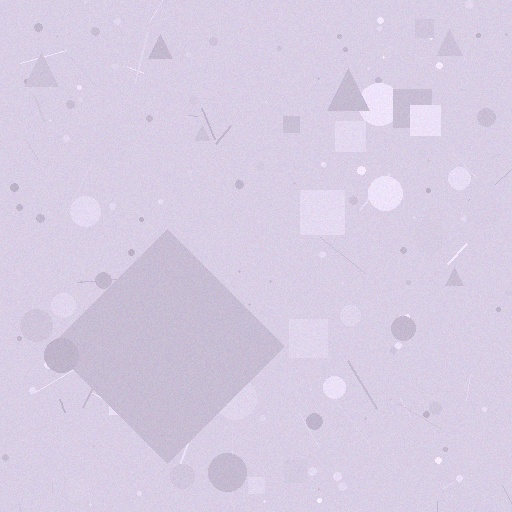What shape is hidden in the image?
A diamond is hidden in the image.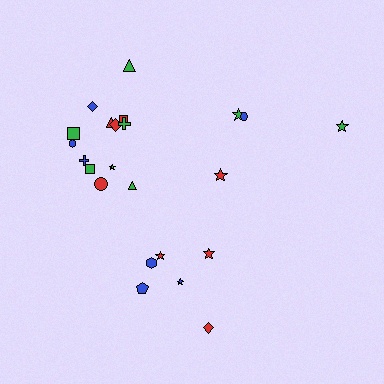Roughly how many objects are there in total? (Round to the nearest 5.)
Roughly 25 objects in total.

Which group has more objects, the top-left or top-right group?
The top-left group.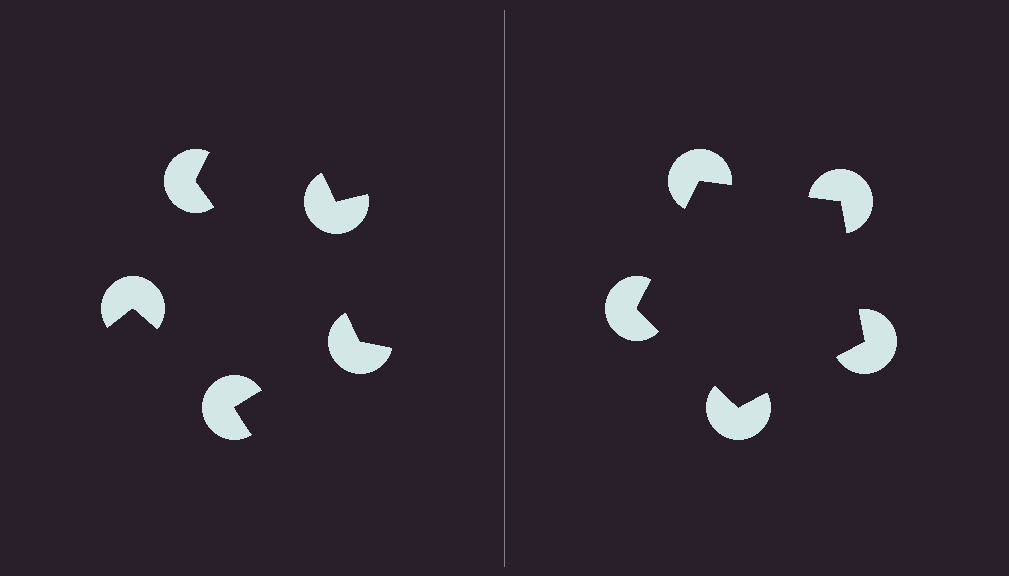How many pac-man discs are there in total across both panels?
10 — 5 on each side.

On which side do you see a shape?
An illusory pentagon appears on the right side. On the left side the wedge cuts are rotated, so no coherent shape forms.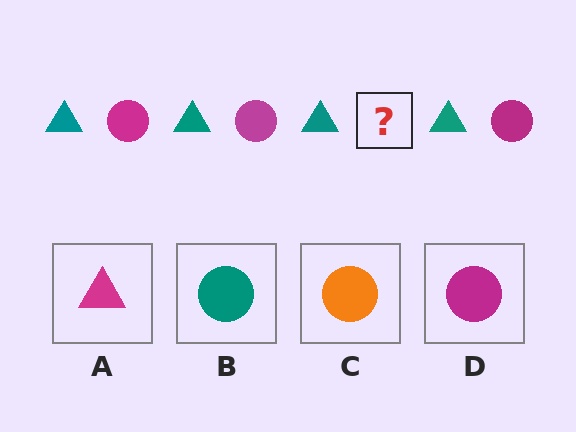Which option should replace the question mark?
Option D.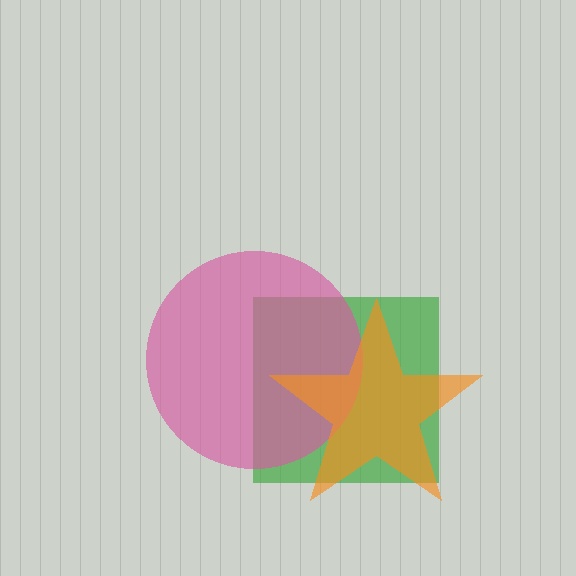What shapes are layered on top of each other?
The layered shapes are: a green square, a pink circle, an orange star.